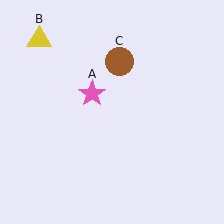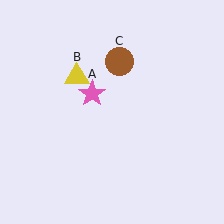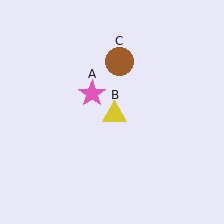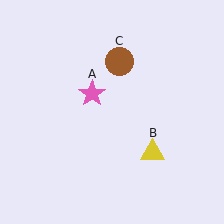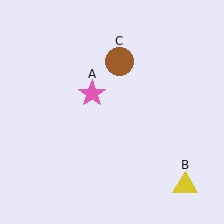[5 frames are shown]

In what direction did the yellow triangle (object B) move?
The yellow triangle (object B) moved down and to the right.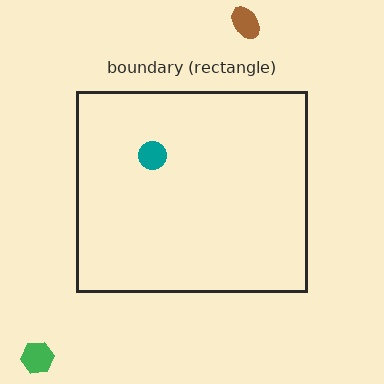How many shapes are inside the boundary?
1 inside, 2 outside.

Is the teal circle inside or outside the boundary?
Inside.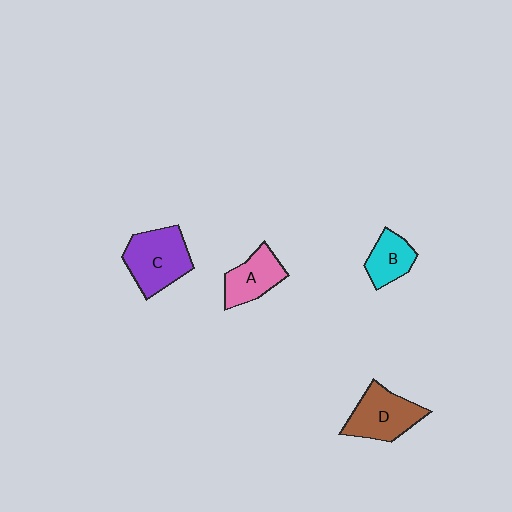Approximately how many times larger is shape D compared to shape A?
Approximately 1.2 times.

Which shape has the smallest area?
Shape B (cyan).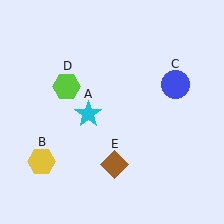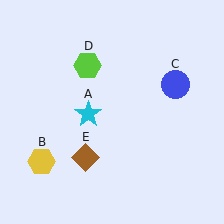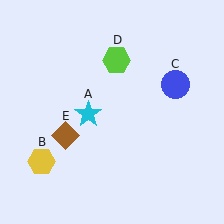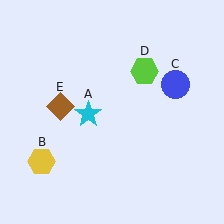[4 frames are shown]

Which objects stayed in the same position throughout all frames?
Cyan star (object A) and yellow hexagon (object B) and blue circle (object C) remained stationary.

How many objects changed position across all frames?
2 objects changed position: lime hexagon (object D), brown diamond (object E).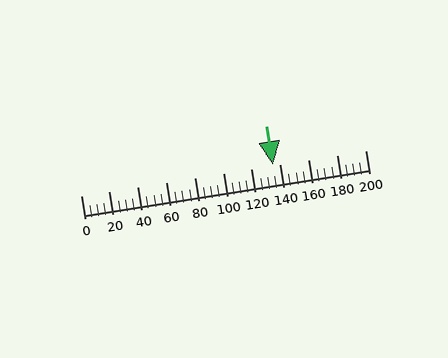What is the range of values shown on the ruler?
The ruler shows values from 0 to 200.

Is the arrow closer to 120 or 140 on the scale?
The arrow is closer to 140.